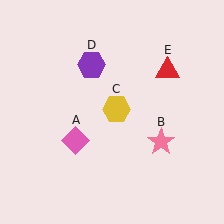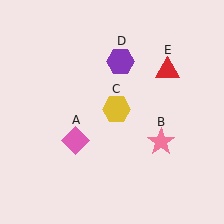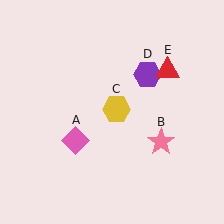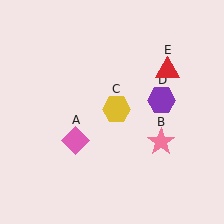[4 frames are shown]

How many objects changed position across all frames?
1 object changed position: purple hexagon (object D).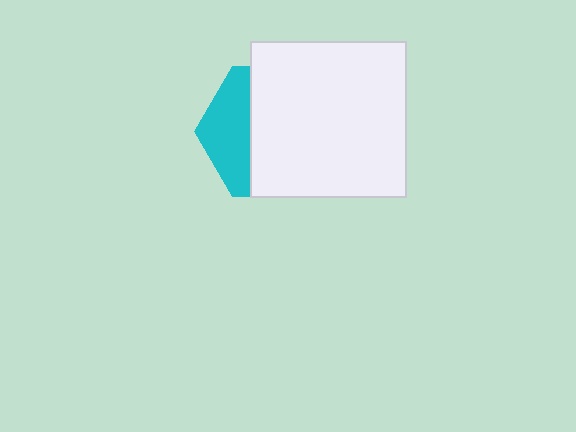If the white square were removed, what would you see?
You would see the complete cyan hexagon.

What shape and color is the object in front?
The object in front is a white square.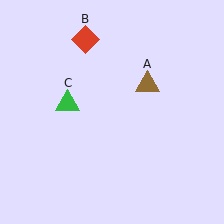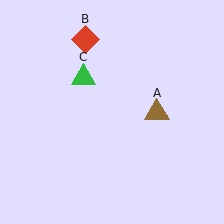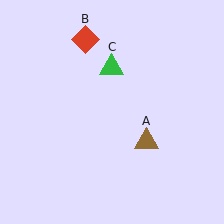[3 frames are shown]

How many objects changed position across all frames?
2 objects changed position: brown triangle (object A), green triangle (object C).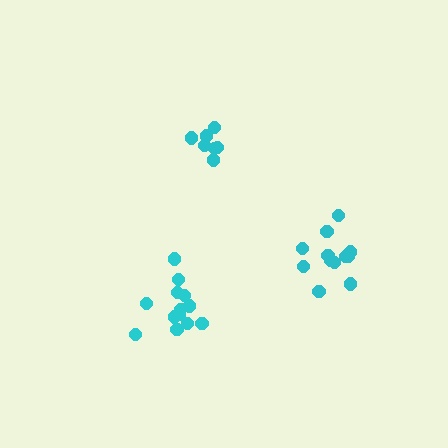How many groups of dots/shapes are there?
There are 3 groups.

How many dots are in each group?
Group 1: 7 dots, Group 2: 12 dots, Group 3: 13 dots (32 total).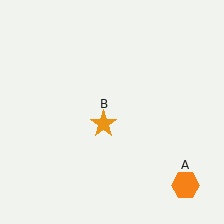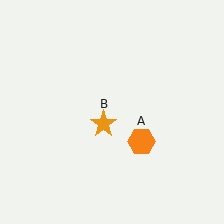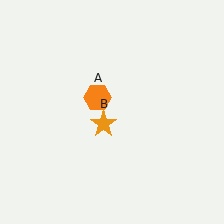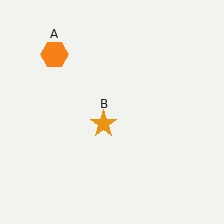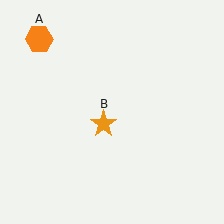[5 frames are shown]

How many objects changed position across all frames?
1 object changed position: orange hexagon (object A).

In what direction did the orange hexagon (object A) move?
The orange hexagon (object A) moved up and to the left.